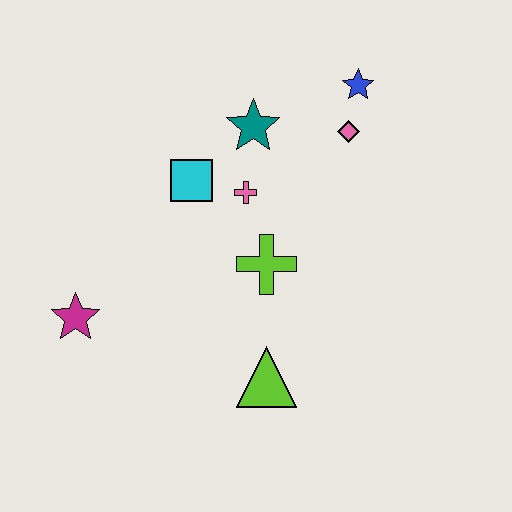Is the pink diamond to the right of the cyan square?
Yes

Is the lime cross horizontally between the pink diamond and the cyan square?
Yes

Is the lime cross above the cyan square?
No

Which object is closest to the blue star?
The pink diamond is closest to the blue star.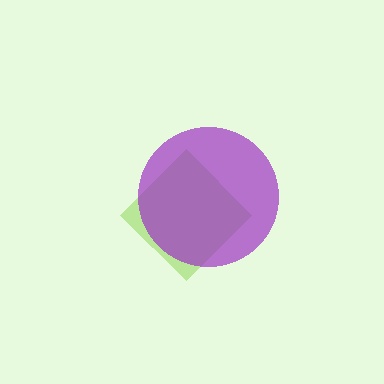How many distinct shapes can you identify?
There are 2 distinct shapes: a lime diamond, a purple circle.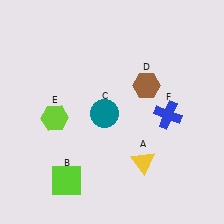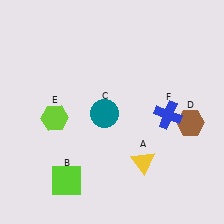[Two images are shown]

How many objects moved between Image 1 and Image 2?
1 object moved between the two images.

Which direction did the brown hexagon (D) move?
The brown hexagon (D) moved right.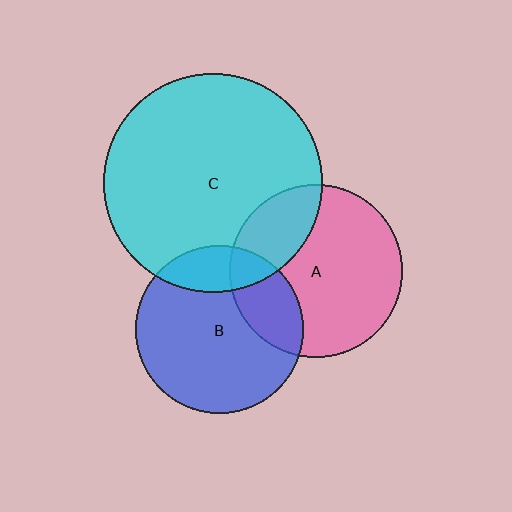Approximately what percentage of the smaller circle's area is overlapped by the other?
Approximately 20%.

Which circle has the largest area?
Circle C (cyan).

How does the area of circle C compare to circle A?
Approximately 1.6 times.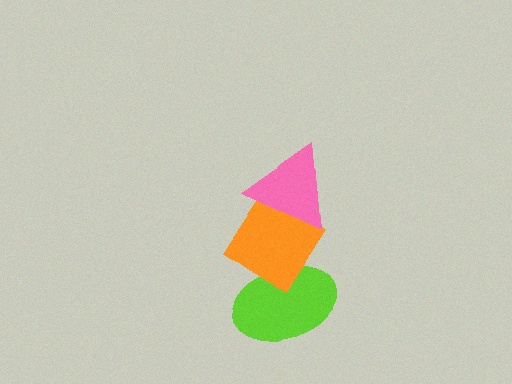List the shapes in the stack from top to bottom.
From top to bottom: the pink triangle, the orange diamond, the lime ellipse.